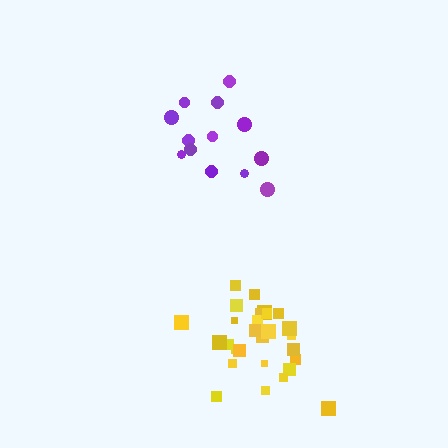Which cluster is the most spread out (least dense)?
Purple.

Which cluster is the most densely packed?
Yellow.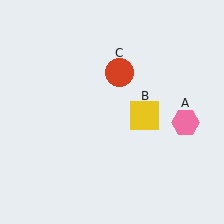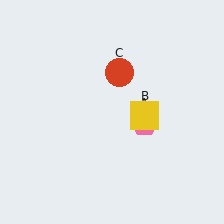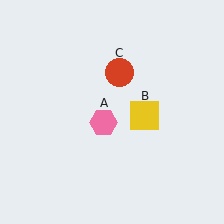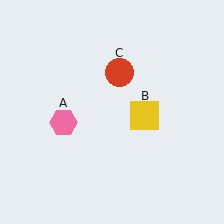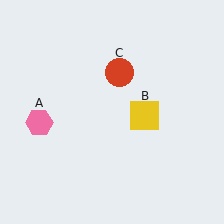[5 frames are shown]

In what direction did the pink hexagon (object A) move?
The pink hexagon (object A) moved left.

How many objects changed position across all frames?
1 object changed position: pink hexagon (object A).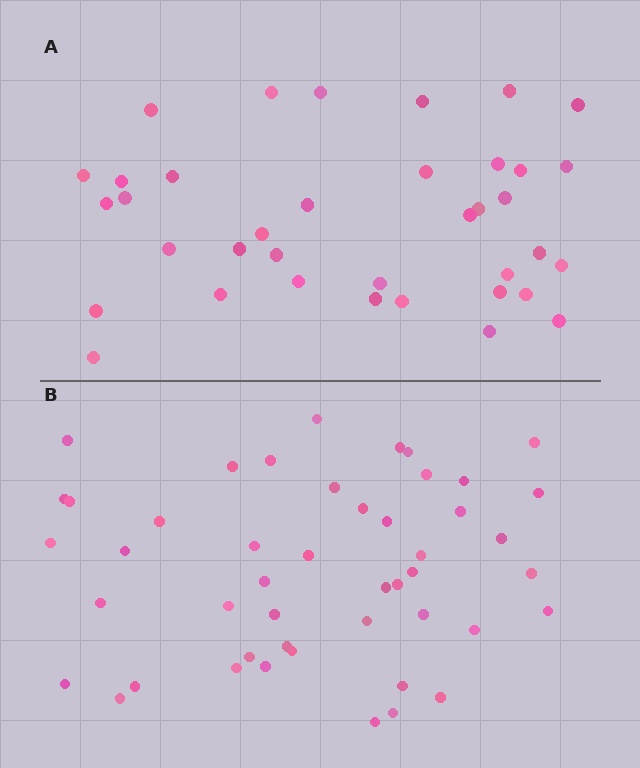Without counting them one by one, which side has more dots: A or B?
Region B (the bottom region) has more dots.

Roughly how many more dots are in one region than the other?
Region B has roughly 10 or so more dots than region A.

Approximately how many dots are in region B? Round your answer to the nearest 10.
About 50 dots. (The exact count is 47, which rounds to 50.)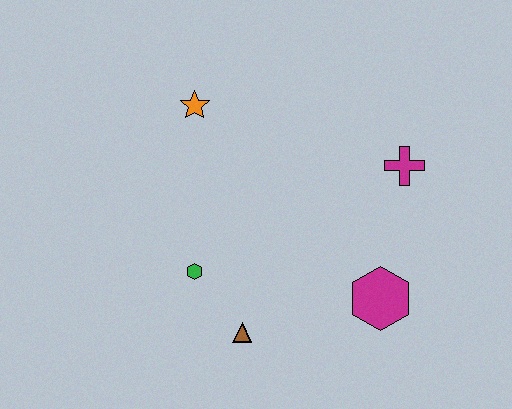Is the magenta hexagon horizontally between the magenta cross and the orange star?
Yes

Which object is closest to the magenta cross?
The magenta hexagon is closest to the magenta cross.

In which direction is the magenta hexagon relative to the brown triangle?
The magenta hexagon is to the right of the brown triangle.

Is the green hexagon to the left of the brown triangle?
Yes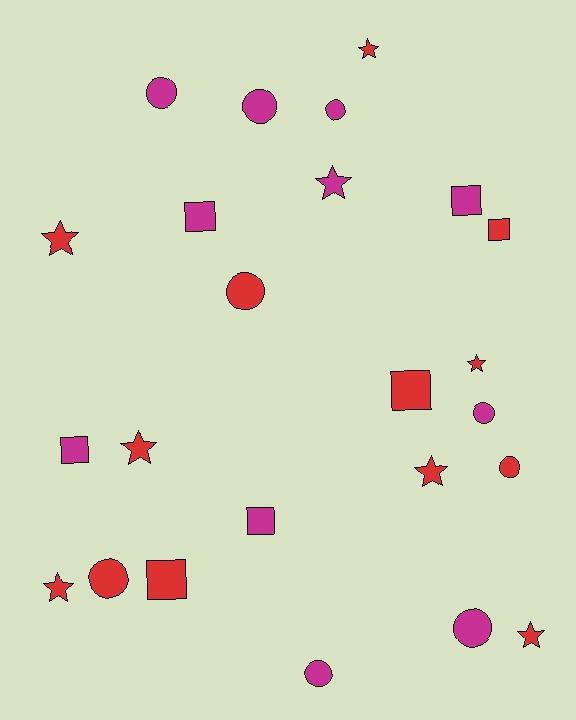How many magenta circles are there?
There are 6 magenta circles.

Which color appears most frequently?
Red, with 13 objects.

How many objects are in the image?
There are 24 objects.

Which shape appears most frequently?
Circle, with 9 objects.